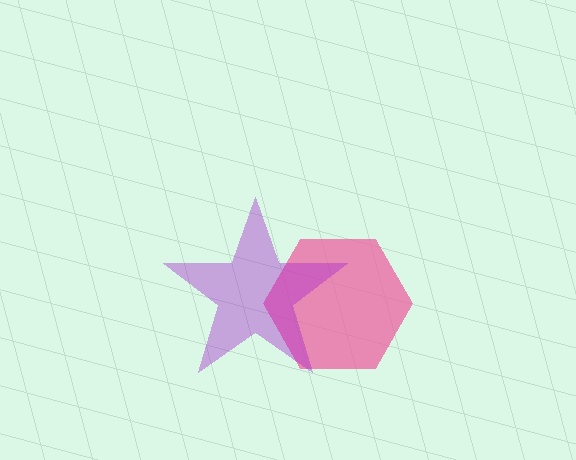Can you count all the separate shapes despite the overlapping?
Yes, there are 2 separate shapes.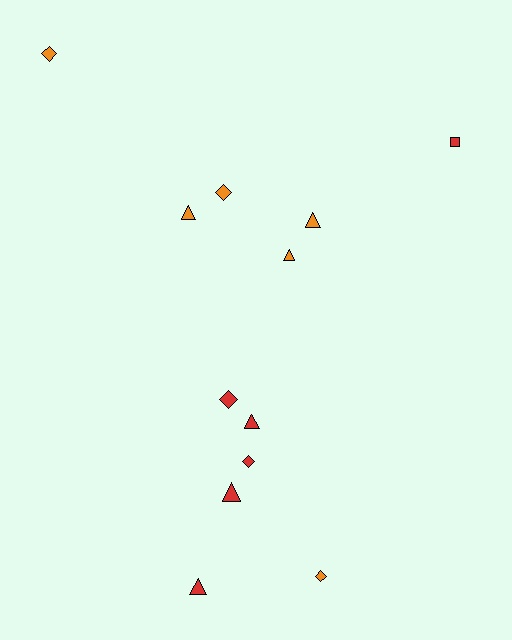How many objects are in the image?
There are 12 objects.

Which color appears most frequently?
Red, with 6 objects.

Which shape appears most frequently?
Triangle, with 6 objects.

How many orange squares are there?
There are no orange squares.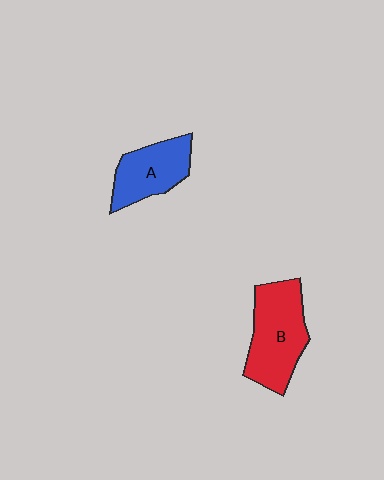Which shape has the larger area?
Shape B (red).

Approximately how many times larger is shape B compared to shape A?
Approximately 1.4 times.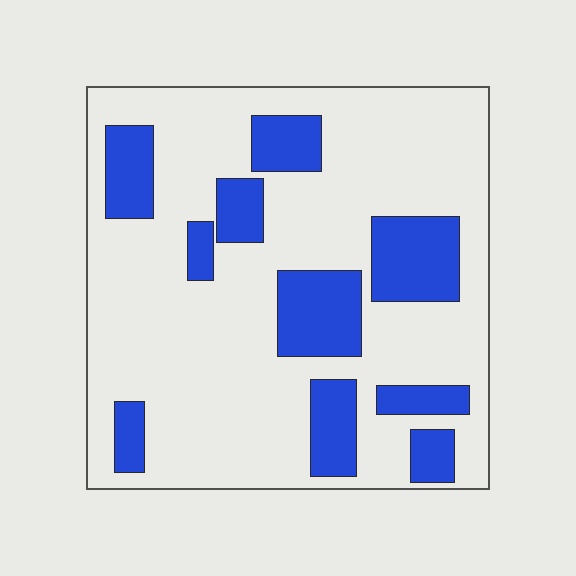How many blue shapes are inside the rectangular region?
10.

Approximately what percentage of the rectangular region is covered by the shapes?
Approximately 25%.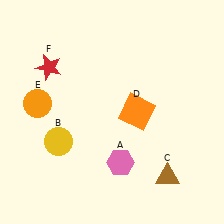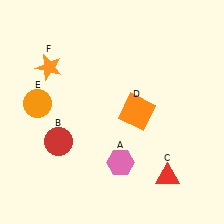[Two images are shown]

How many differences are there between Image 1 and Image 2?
There are 3 differences between the two images.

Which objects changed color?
B changed from yellow to red. C changed from brown to red. F changed from red to orange.